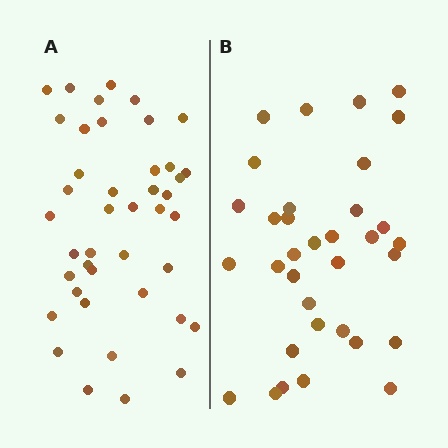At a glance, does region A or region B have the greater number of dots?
Region A (the left region) has more dots.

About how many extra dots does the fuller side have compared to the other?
Region A has roughly 8 or so more dots than region B.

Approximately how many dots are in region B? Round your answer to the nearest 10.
About 30 dots. (The exact count is 34, which rounds to 30.)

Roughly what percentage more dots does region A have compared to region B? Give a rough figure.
About 25% more.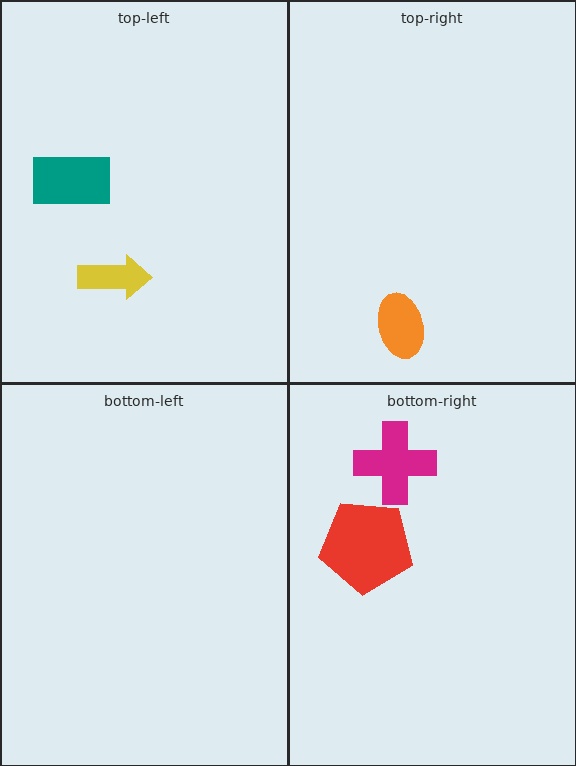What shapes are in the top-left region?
The yellow arrow, the teal rectangle.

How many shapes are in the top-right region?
1.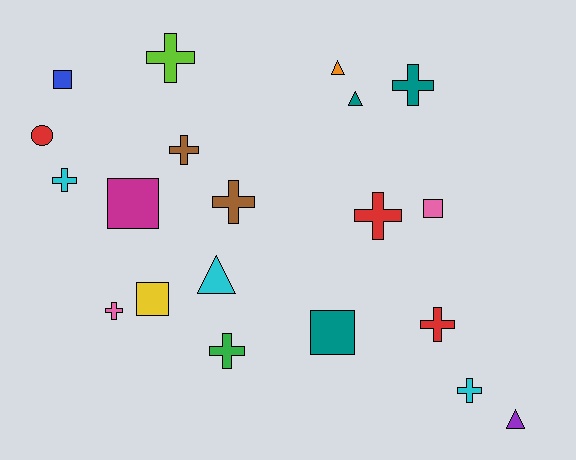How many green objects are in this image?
There is 1 green object.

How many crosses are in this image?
There are 10 crosses.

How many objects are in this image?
There are 20 objects.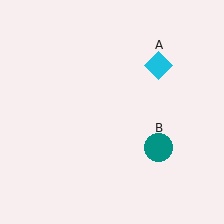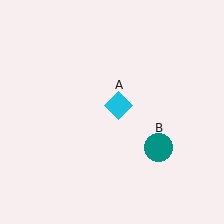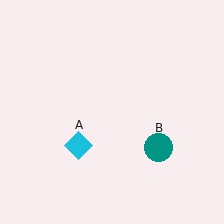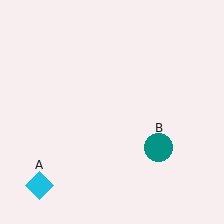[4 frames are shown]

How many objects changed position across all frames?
1 object changed position: cyan diamond (object A).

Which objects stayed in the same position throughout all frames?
Teal circle (object B) remained stationary.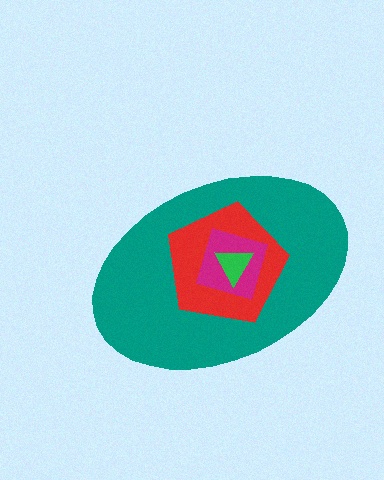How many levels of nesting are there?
4.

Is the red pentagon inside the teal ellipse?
Yes.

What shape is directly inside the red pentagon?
The magenta square.